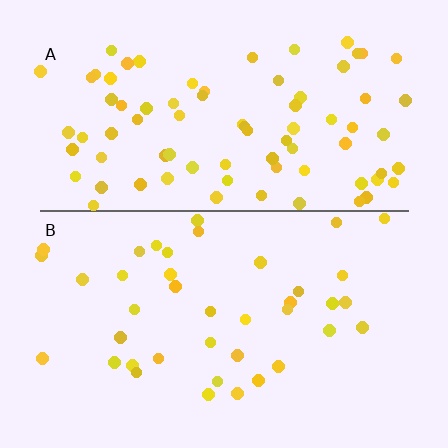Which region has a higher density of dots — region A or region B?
A (the top).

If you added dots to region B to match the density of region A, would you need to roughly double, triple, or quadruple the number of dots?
Approximately double.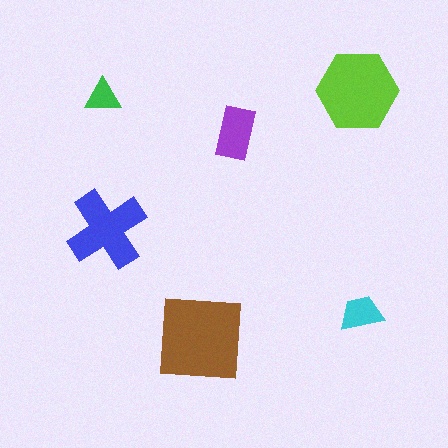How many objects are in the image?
There are 6 objects in the image.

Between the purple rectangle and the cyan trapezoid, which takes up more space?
The purple rectangle.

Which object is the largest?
The brown square.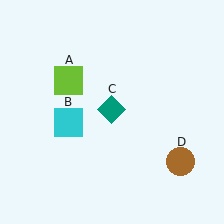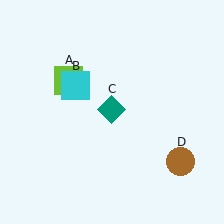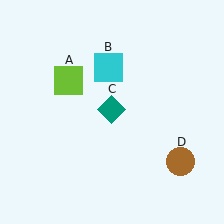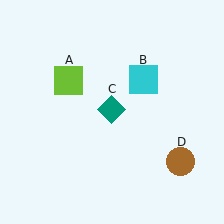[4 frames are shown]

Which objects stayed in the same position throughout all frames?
Lime square (object A) and teal diamond (object C) and brown circle (object D) remained stationary.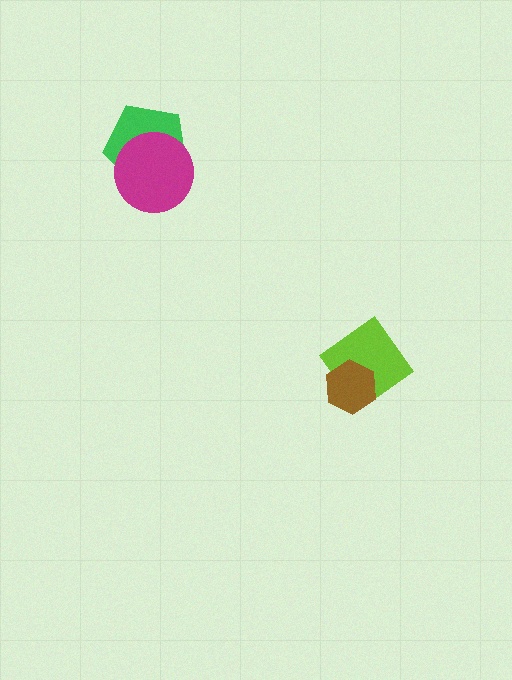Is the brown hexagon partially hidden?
No, no other shape covers it.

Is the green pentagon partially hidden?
Yes, it is partially covered by another shape.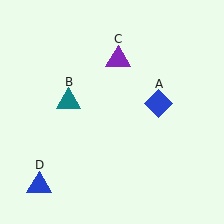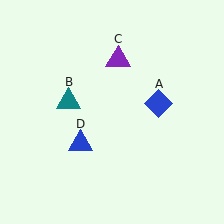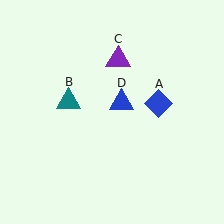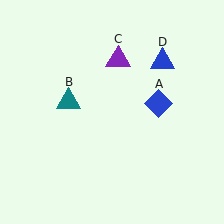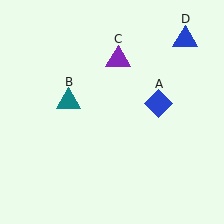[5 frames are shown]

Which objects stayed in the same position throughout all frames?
Blue diamond (object A) and teal triangle (object B) and purple triangle (object C) remained stationary.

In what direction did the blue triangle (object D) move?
The blue triangle (object D) moved up and to the right.